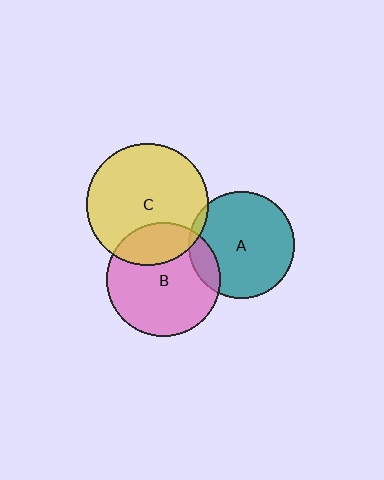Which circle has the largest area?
Circle C (yellow).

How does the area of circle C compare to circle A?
Approximately 1.3 times.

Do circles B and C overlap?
Yes.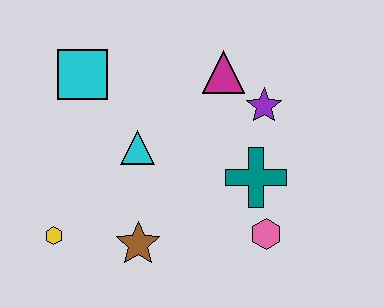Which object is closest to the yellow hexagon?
The brown star is closest to the yellow hexagon.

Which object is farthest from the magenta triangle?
The yellow hexagon is farthest from the magenta triangle.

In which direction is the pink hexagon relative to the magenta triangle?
The pink hexagon is below the magenta triangle.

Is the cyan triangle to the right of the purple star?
No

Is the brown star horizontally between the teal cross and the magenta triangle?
No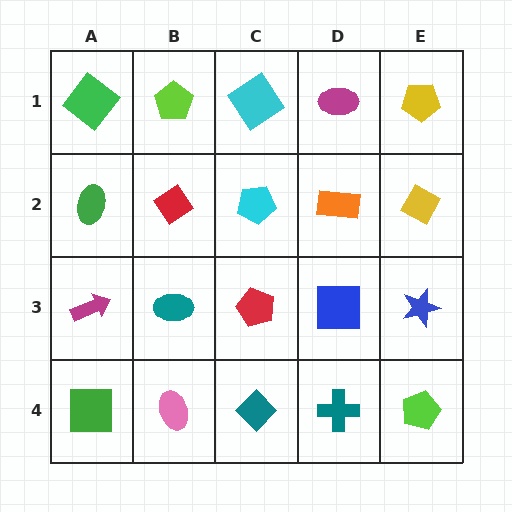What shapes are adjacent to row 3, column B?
A red diamond (row 2, column B), a pink ellipse (row 4, column B), a magenta arrow (row 3, column A), a red pentagon (row 3, column C).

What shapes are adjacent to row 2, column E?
A yellow pentagon (row 1, column E), a blue star (row 3, column E), an orange rectangle (row 2, column D).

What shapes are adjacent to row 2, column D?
A magenta ellipse (row 1, column D), a blue square (row 3, column D), a cyan pentagon (row 2, column C), a yellow diamond (row 2, column E).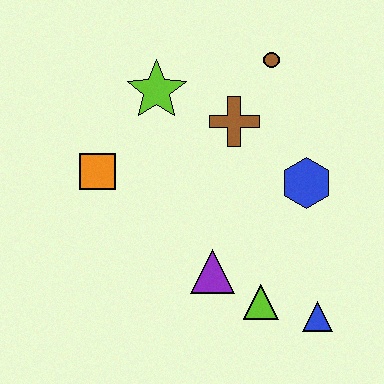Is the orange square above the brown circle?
No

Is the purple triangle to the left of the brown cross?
Yes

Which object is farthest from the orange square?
The blue triangle is farthest from the orange square.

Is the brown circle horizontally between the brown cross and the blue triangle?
Yes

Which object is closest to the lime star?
The brown cross is closest to the lime star.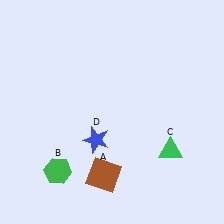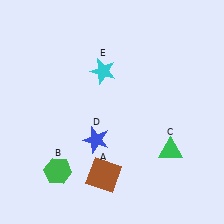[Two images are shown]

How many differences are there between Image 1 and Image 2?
There is 1 difference between the two images.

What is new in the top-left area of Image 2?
A cyan star (E) was added in the top-left area of Image 2.